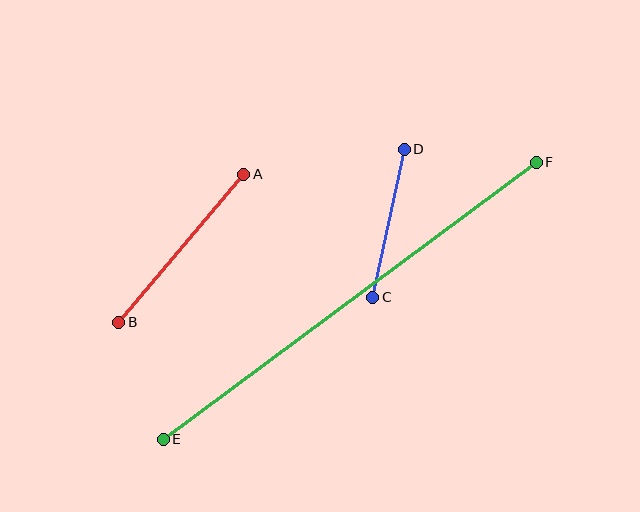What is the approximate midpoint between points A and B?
The midpoint is at approximately (181, 248) pixels.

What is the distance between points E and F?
The distance is approximately 465 pixels.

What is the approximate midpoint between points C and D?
The midpoint is at approximately (389, 223) pixels.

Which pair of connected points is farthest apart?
Points E and F are farthest apart.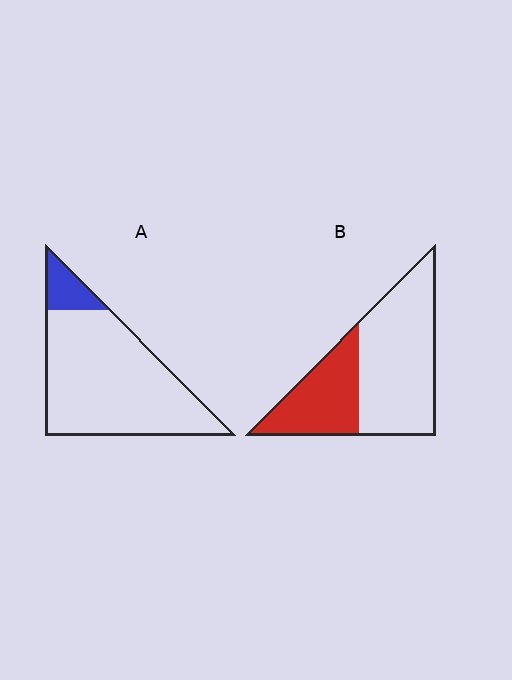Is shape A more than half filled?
No.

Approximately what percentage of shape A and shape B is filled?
A is approximately 10% and B is approximately 35%.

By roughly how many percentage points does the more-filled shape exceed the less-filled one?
By roughly 25 percentage points (B over A).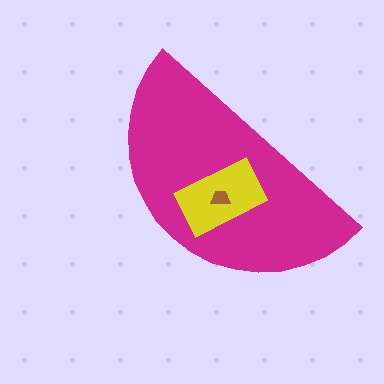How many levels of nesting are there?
3.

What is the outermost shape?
The magenta semicircle.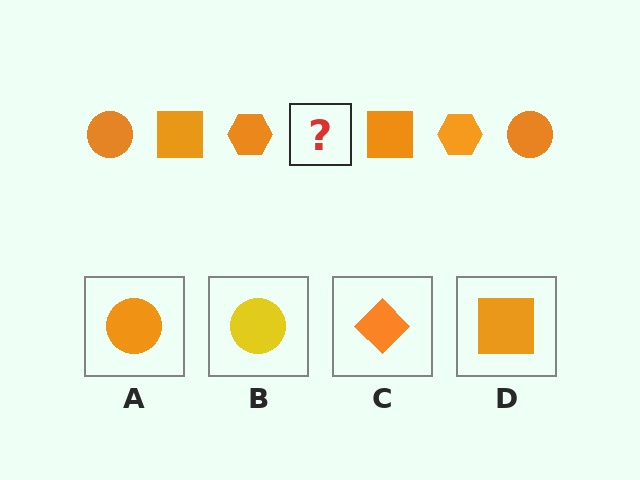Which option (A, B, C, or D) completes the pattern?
A.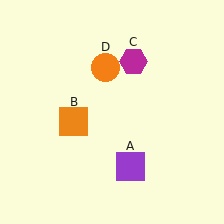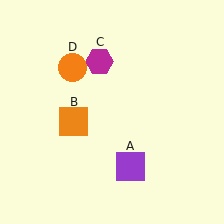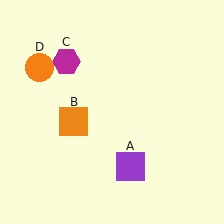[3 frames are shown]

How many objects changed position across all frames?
2 objects changed position: magenta hexagon (object C), orange circle (object D).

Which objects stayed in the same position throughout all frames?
Purple square (object A) and orange square (object B) remained stationary.